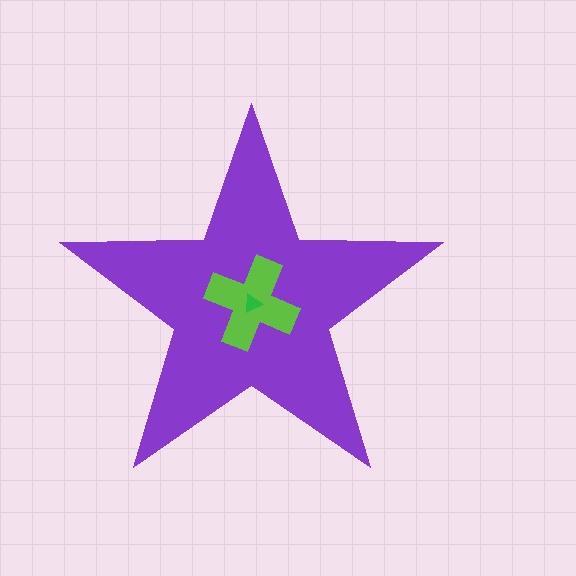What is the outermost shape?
The purple star.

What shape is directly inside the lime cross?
The green triangle.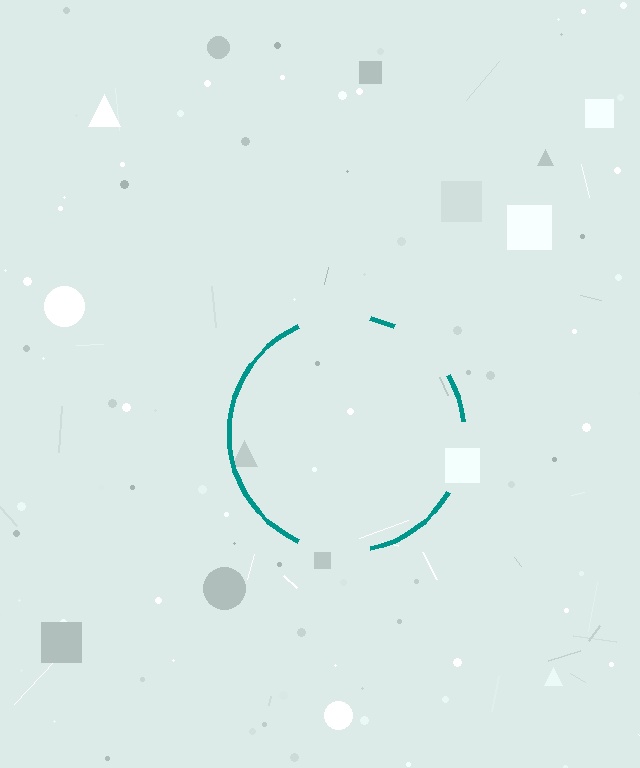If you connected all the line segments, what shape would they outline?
They would outline a circle.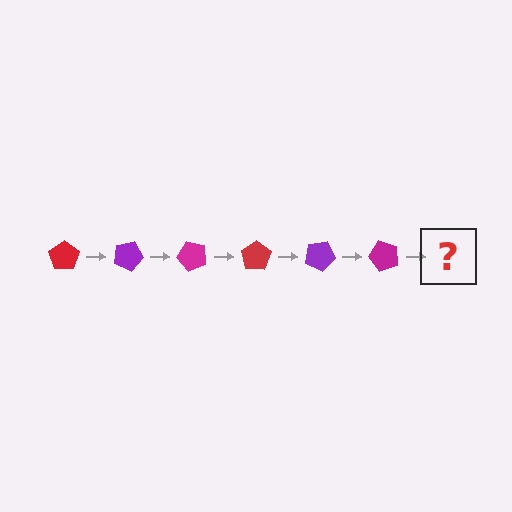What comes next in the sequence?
The next element should be a red pentagon, rotated 150 degrees from the start.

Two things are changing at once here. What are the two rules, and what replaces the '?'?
The two rules are that it rotates 25 degrees each step and the color cycles through red, purple, and magenta. The '?' should be a red pentagon, rotated 150 degrees from the start.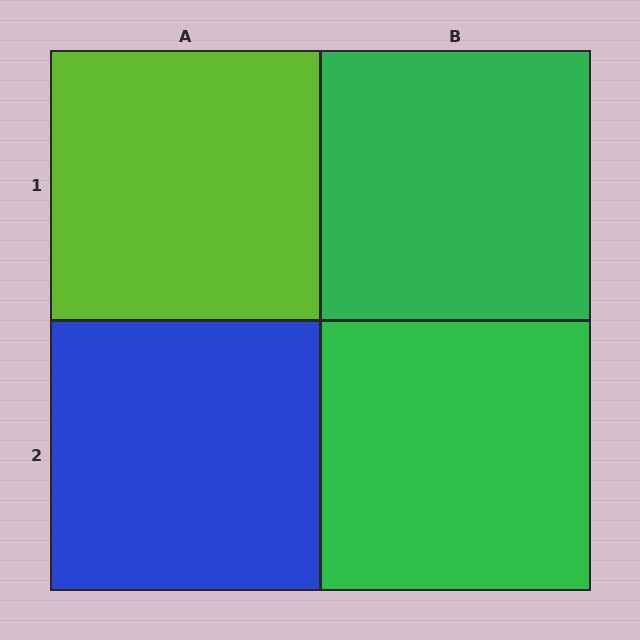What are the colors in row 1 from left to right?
Lime, green.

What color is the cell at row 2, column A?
Blue.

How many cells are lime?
1 cell is lime.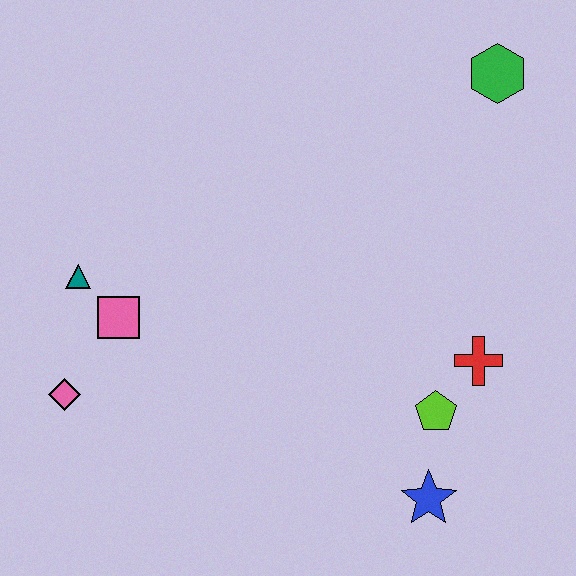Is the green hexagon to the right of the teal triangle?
Yes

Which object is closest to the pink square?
The teal triangle is closest to the pink square.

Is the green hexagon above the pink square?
Yes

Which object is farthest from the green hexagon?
The pink diamond is farthest from the green hexagon.